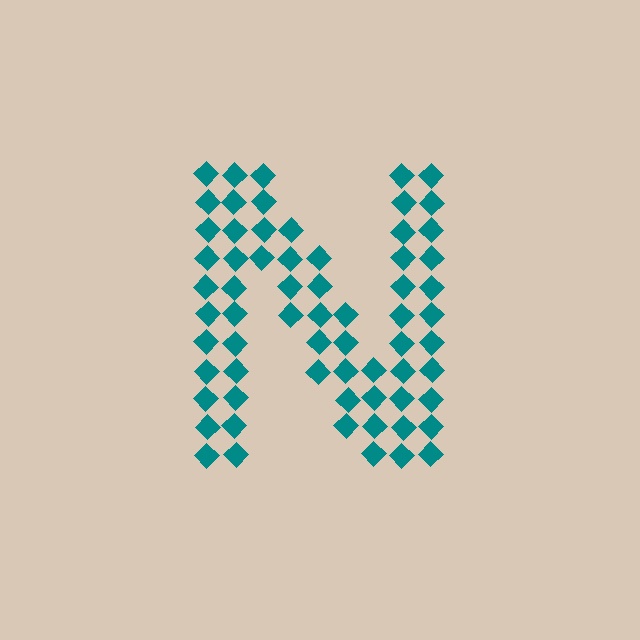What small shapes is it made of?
It is made of small diamonds.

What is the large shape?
The large shape is the letter N.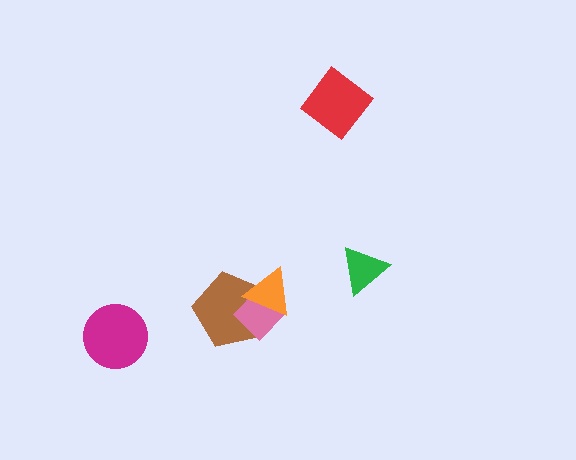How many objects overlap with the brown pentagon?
2 objects overlap with the brown pentagon.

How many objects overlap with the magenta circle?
0 objects overlap with the magenta circle.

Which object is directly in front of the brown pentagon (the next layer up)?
The pink diamond is directly in front of the brown pentagon.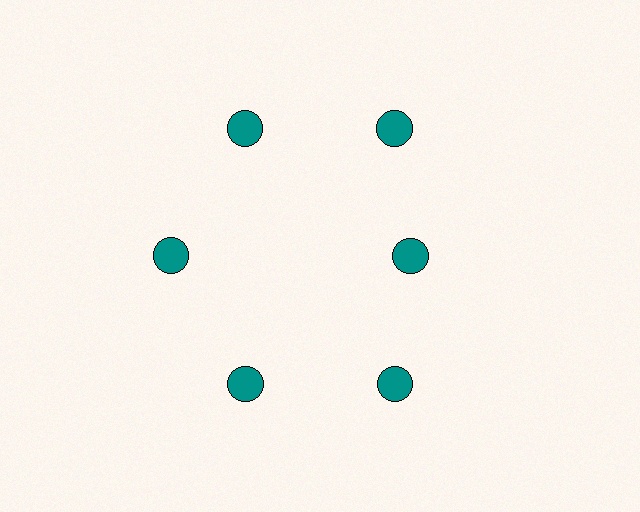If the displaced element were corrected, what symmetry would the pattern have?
It would have 6-fold rotational symmetry — the pattern would map onto itself every 60 degrees.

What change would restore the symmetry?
The symmetry would be restored by moving it outward, back onto the ring so that all 6 circles sit at equal angles and equal distance from the center.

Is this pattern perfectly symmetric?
No. The 6 teal circles are arranged in a ring, but one element near the 3 o'clock position is pulled inward toward the center, breaking the 6-fold rotational symmetry.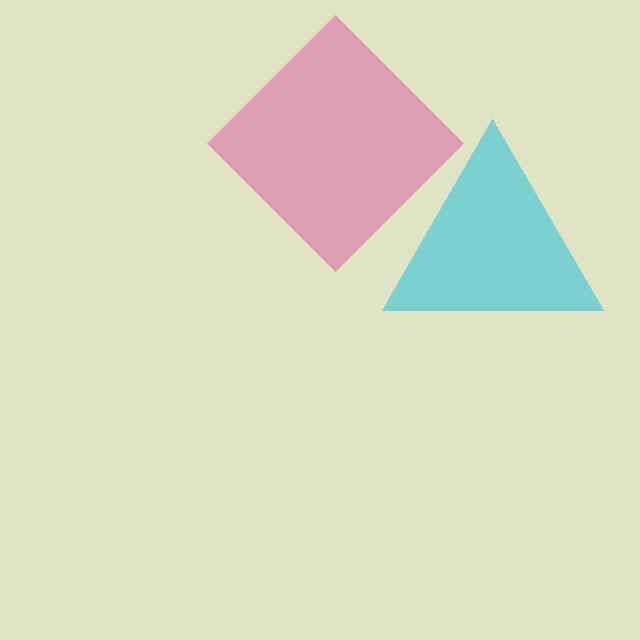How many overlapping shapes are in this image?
There are 2 overlapping shapes in the image.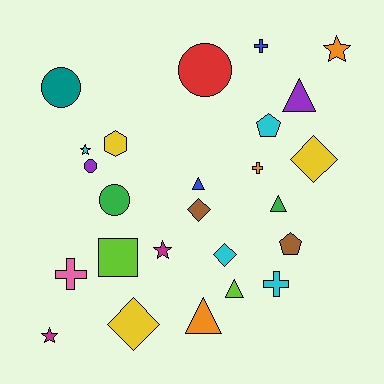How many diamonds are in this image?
There are 4 diamonds.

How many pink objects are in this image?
There is 1 pink object.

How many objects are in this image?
There are 25 objects.